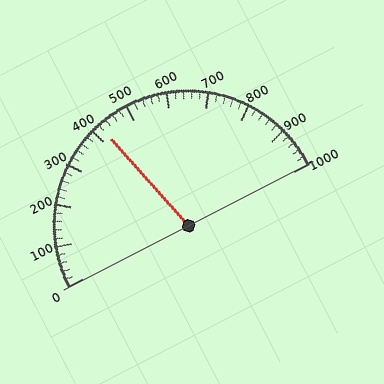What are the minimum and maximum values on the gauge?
The gauge ranges from 0 to 1000.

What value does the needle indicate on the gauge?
The needle indicates approximately 420.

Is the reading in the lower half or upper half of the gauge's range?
The reading is in the lower half of the range (0 to 1000).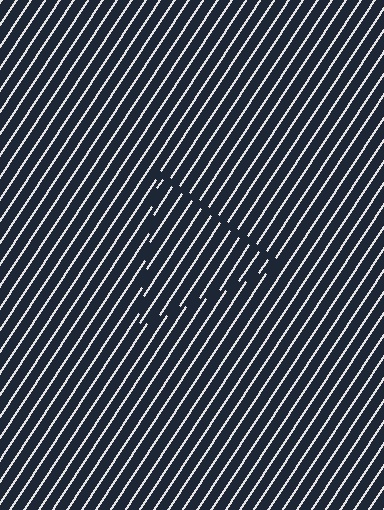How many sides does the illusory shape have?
3 sides — the line-ends trace a triangle.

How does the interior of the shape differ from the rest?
The interior of the shape contains the same grating, shifted by half a period — the contour is defined by the phase discontinuity where line-ends from the inner and outer gratings abut.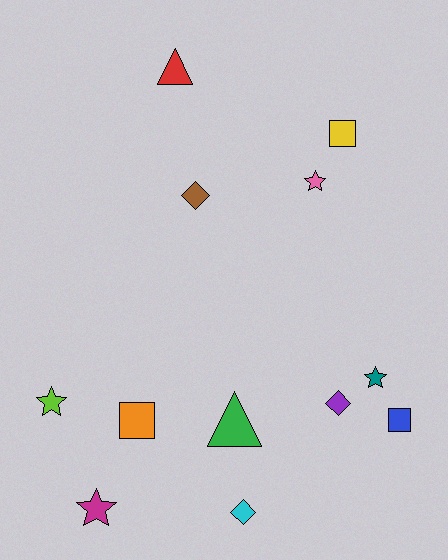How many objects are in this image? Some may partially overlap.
There are 12 objects.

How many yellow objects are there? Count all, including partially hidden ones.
There is 1 yellow object.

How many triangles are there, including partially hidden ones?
There are 2 triangles.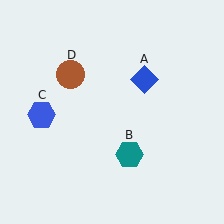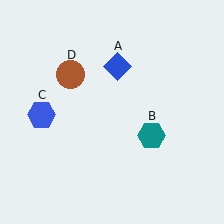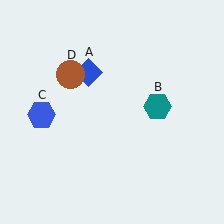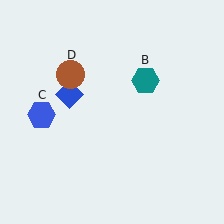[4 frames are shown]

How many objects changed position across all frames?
2 objects changed position: blue diamond (object A), teal hexagon (object B).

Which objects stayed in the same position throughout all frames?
Blue hexagon (object C) and brown circle (object D) remained stationary.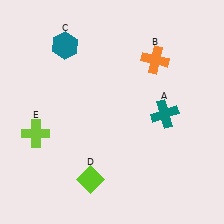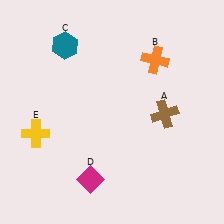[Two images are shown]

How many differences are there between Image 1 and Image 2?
There are 3 differences between the two images.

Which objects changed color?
A changed from teal to brown. D changed from lime to magenta. E changed from lime to yellow.